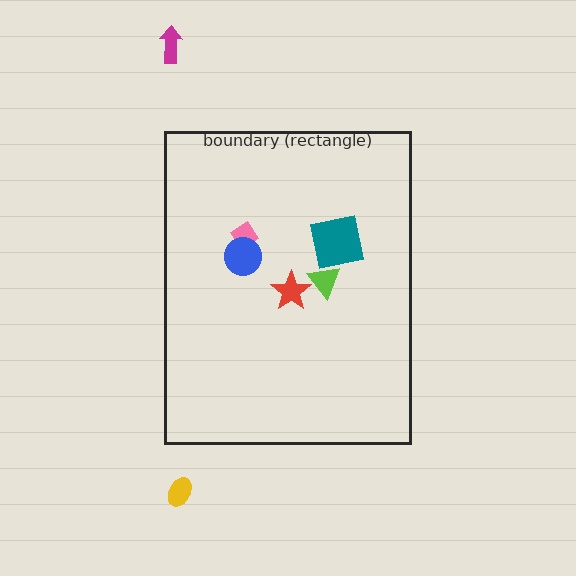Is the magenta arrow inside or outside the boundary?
Outside.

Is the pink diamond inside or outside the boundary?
Inside.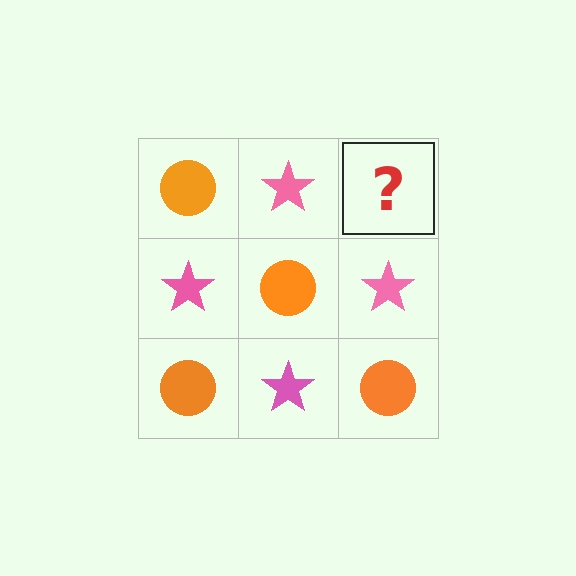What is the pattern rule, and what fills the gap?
The rule is that it alternates orange circle and pink star in a checkerboard pattern. The gap should be filled with an orange circle.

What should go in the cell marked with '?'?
The missing cell should contain an orange circle.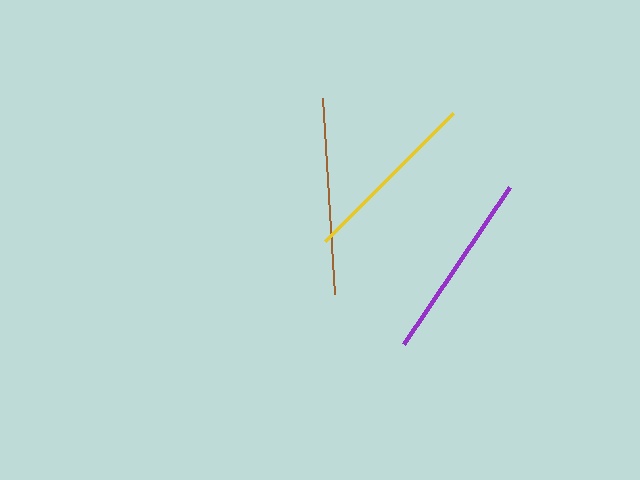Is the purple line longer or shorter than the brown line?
The brown line is longer than the purple line.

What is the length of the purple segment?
The purple segment is approximately 189 pixels long.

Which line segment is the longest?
The brown line is the longest at approximately 196 pixels.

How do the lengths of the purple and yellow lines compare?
The purple and yellow lines are approximately the same length.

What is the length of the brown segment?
The brown segment is approximately 196 pixels long.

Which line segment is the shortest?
The yellow line is the shortest at approximately 181 pixels.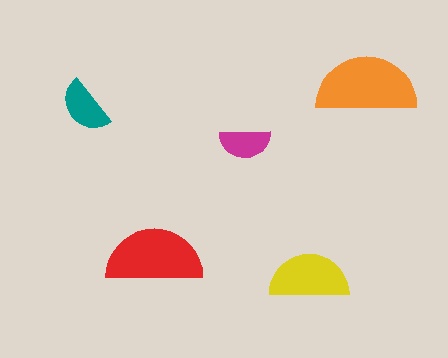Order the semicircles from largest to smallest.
the orange one, the red one, the yellow one, the teal one, the magenta one.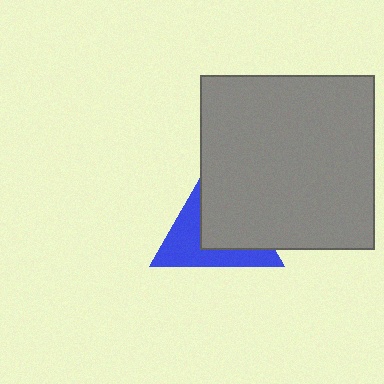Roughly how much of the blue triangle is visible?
About half of it is visible (roughly 46%).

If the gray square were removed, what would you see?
You would see the complete blue triangle.